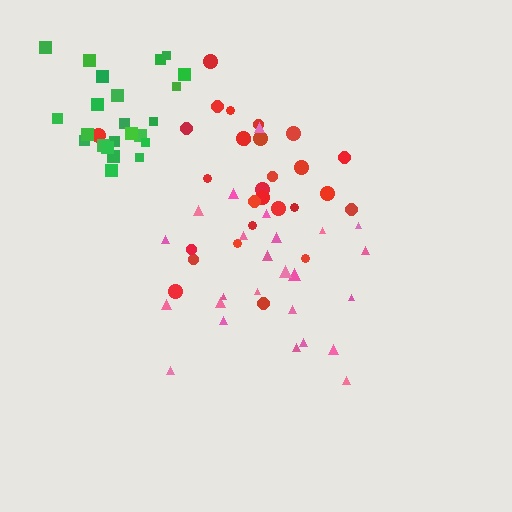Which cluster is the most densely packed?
Green.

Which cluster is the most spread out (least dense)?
Red.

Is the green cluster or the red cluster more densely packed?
Green.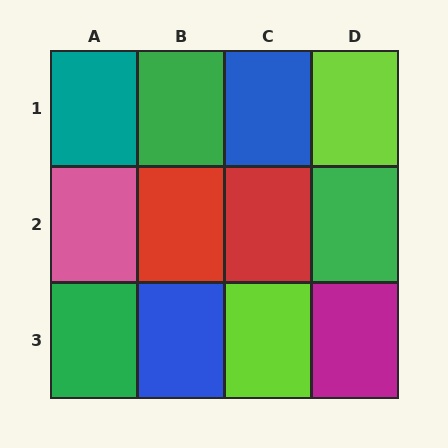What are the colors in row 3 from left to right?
Green, blue, lime, magenta.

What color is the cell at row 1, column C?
Blue.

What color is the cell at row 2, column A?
Pink.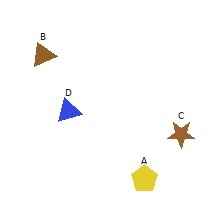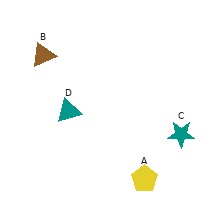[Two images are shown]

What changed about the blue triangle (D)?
In Image 1, D is blue. In Image 2, it changed to teal.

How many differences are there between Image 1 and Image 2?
There are 2 differences between the two images.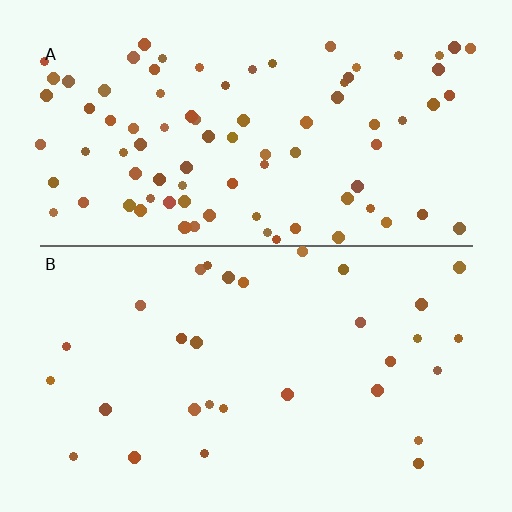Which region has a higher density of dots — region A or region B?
A (the top).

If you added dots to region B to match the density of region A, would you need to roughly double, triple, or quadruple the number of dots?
Approximately triple.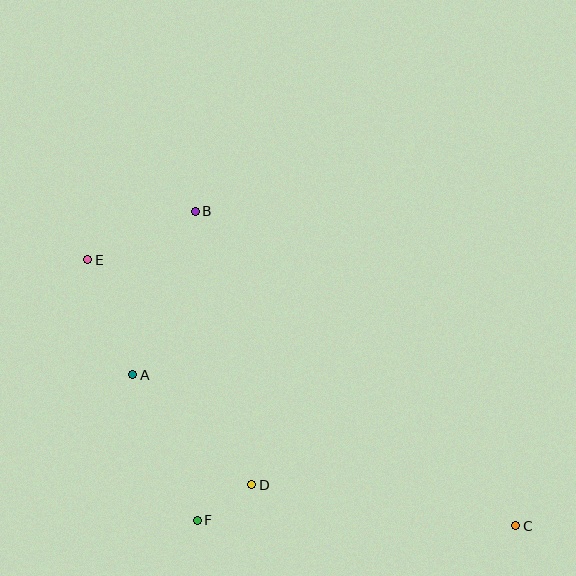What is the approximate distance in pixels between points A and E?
The distance between A and E is approximately 124 pixels.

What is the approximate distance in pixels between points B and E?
The distance between B and E is approximately 118 pixels.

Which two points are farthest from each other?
Points C and E are farthest from each other.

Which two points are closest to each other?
Points D and F are closest to each other.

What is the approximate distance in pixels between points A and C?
The distance between A and C is approximately 411 pixels.